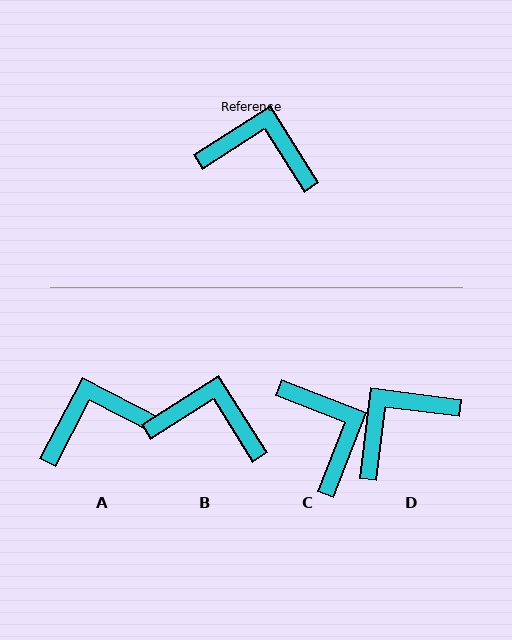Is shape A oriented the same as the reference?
No, it is off by about 30 degrees.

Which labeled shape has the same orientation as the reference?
B.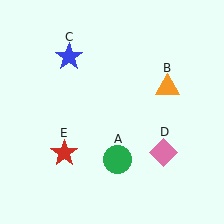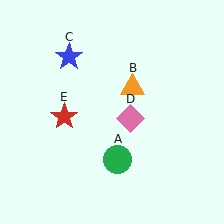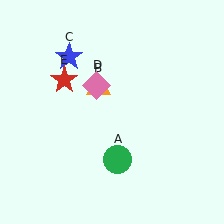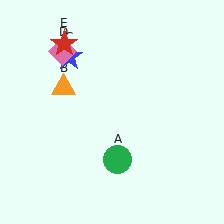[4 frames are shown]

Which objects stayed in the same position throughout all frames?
Green circle (object A) and blue star (object C) remained stationary.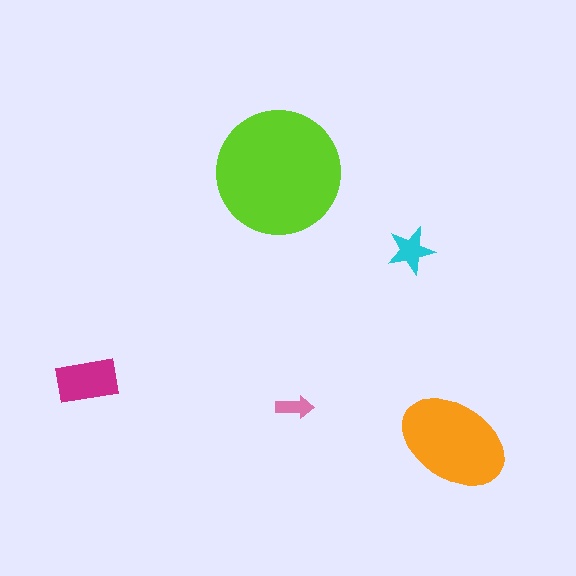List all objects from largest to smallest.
The lime circle, the orange ellipse, the magenta rectangle, the cyan star, the pink arrow.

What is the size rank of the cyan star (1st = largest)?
4th.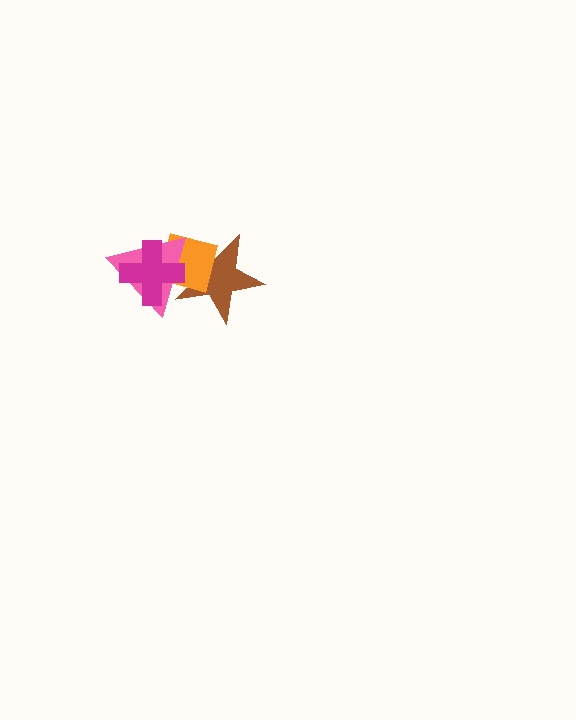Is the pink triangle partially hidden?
Yes, it is partially covered by another shape.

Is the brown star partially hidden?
Yes, it is partially covered by another shape.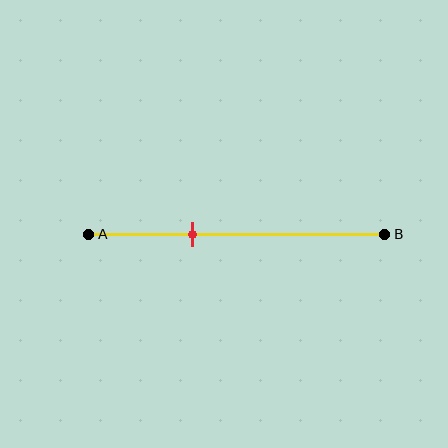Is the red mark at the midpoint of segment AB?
No, the mark is at about 35% from A, not at the 50% midpoint.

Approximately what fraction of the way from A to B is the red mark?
The red mark is approximately 35% of the way from A to B.